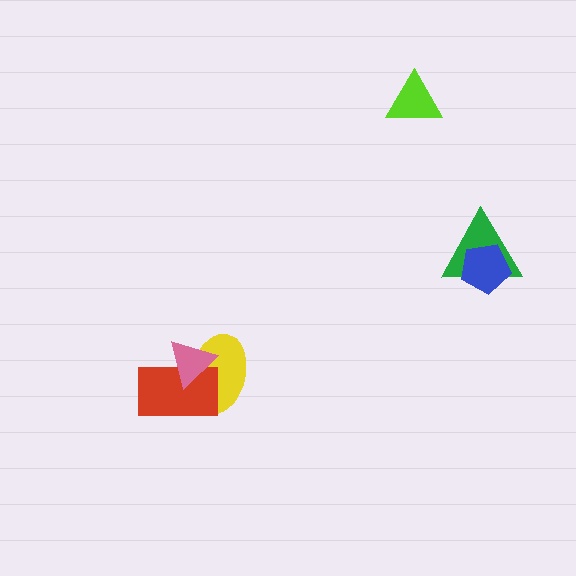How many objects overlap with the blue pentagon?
1 object overlaps with the blue pentagon.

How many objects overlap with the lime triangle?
0 objects overlap with the lime triangle.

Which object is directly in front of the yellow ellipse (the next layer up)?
The red rectangle is directly in front of the yellow ellipse.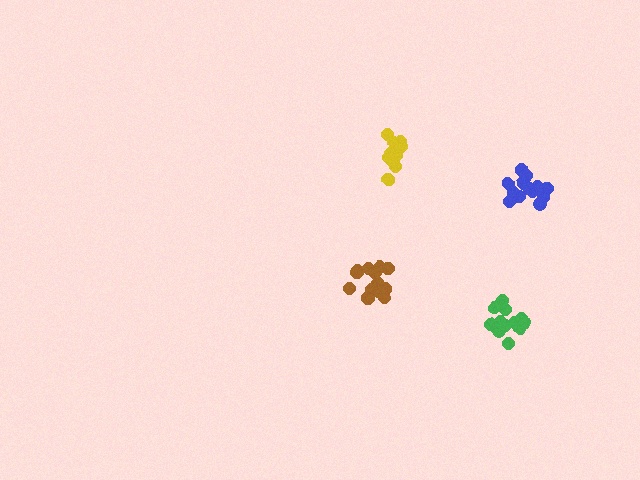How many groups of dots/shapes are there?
There are 4 groups.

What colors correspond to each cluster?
The clusters are colored: brown, yellow, green, blue.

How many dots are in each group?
Group 1: 14 dots, Group 2: 13 dots, Group 3: 13 dots, Group 4: 14 dots (54 total).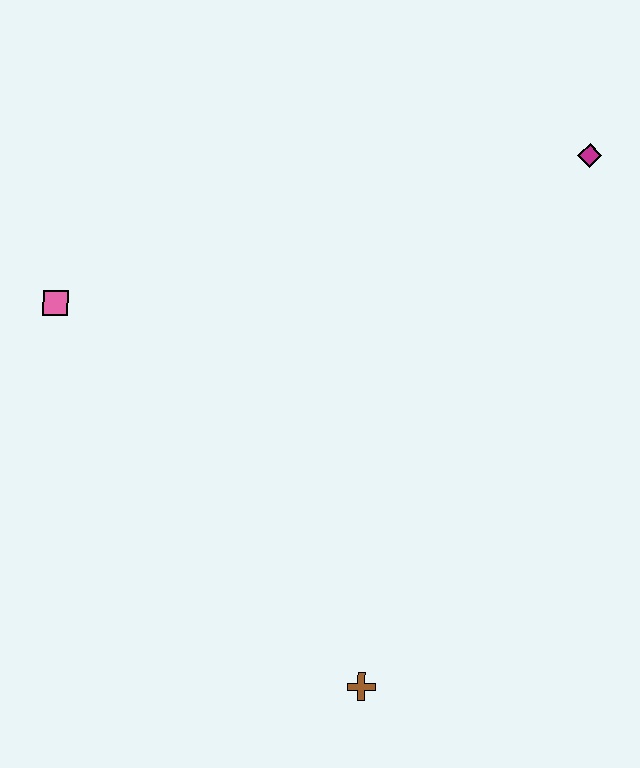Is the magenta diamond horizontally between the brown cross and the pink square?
No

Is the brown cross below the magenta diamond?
Yes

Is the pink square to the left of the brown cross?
Yes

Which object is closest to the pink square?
The brown cross is closest to the pink square.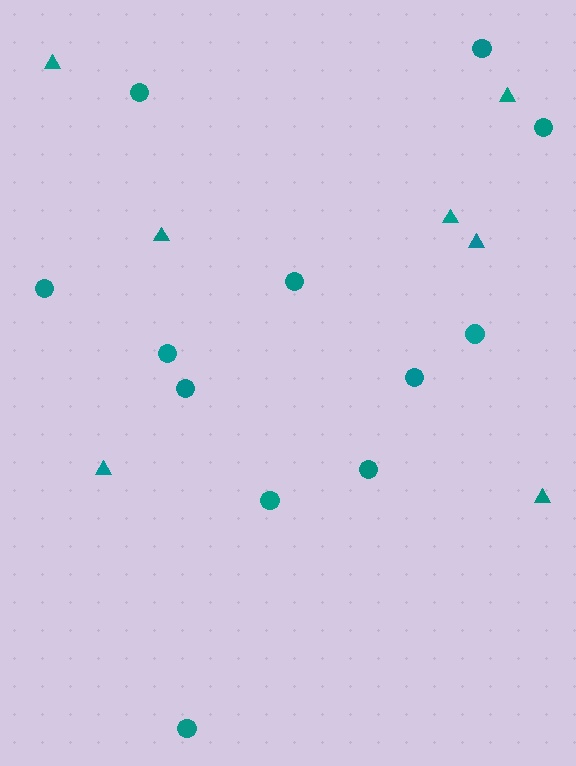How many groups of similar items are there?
There are 2 groups: one group of triangles (7) and one group of circles (12).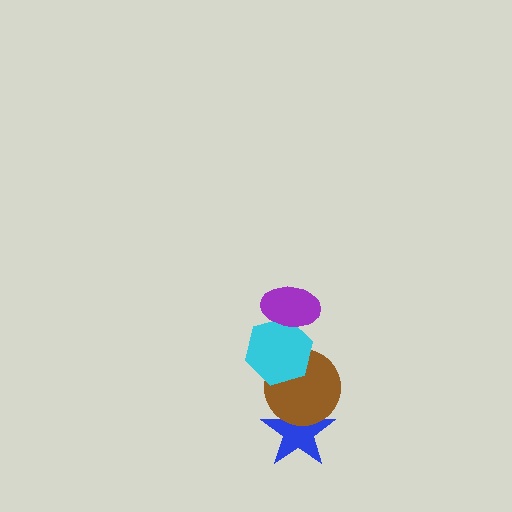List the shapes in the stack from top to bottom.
From top to bottom: the purple ellipse, the cyan hexagon, the brown circle, the blue star.